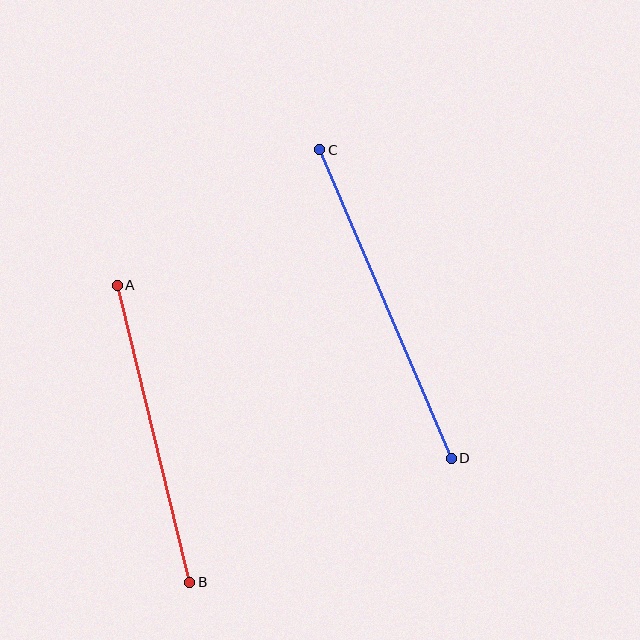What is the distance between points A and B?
The distance is approximately 306 pixels.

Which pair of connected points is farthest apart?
Points C and D are farthest apart.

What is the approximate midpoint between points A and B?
The midpoint is at approximately (154, 434) pixels.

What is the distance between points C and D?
The distance is approximately 335 pixels.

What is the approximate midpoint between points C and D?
The midpoint is at approximately (386, 304) pixels.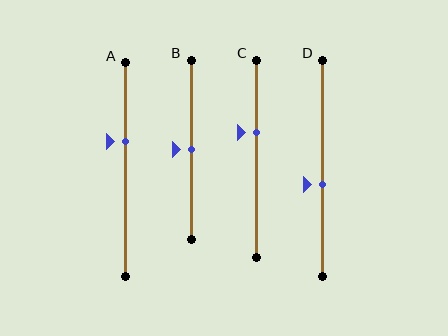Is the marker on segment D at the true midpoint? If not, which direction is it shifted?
No, the marker on segment D is shifted downward by about 8% of the segment length.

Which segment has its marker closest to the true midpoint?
Segment B has its marker closest to the true midpoint.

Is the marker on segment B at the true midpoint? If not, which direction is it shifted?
Yes, the marker on segment B is at the true midpoint.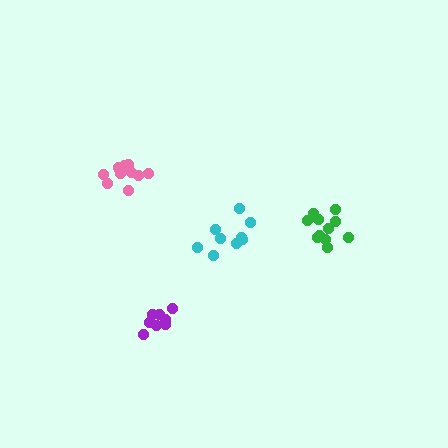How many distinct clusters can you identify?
There are 4 distinct clusters.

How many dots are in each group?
Group 1: 11 dots, Group 2: 12 dots, Group 3: 9 dots, Group 4: 8 dots (40 total).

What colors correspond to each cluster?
The clusters are colored: green, pink, cyan, purple.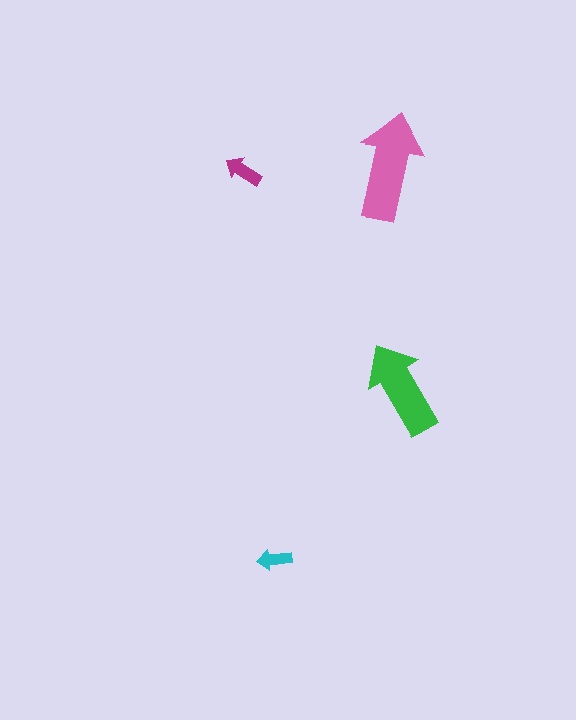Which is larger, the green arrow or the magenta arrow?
The green one.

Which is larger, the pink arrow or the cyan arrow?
The pink one.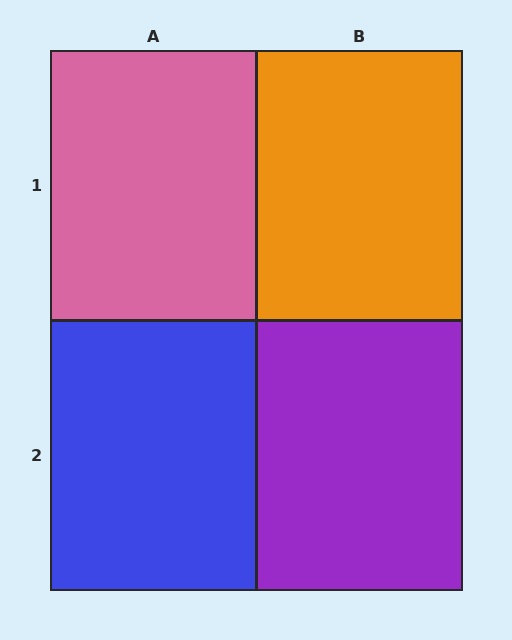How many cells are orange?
1 cell is orange.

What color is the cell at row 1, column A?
Pink.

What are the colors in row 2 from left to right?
Blue, purple.